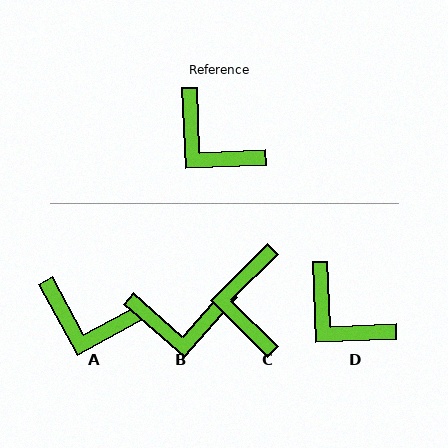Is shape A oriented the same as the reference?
No, it is off by about 26 degrees.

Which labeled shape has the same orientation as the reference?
D.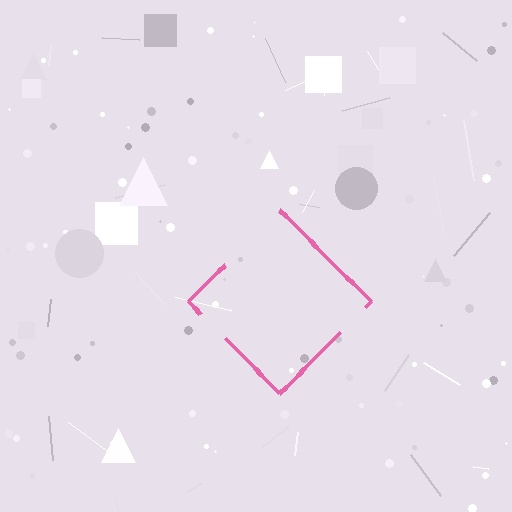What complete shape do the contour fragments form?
The contour fragments form a diamond.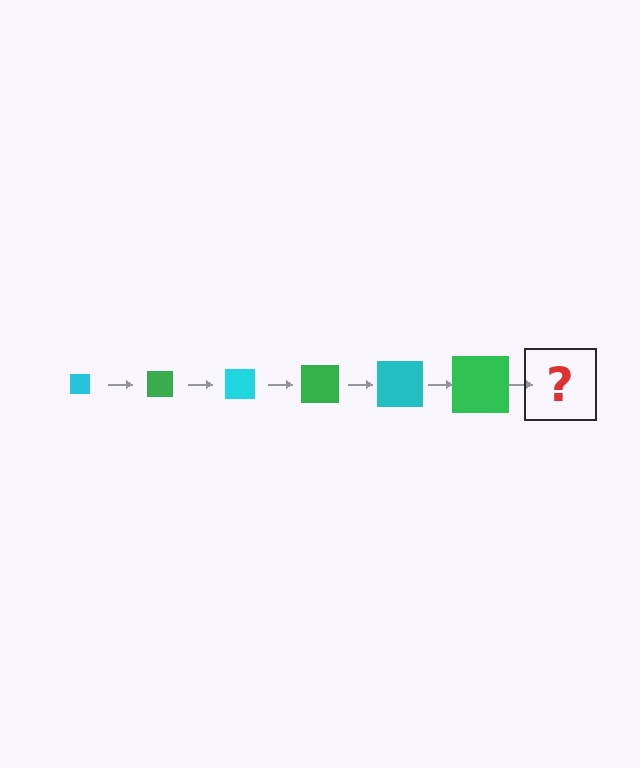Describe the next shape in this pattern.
It should be a cyan square, larger than the previous one.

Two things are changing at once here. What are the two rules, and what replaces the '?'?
The two rules are that the square grows larger each step and the color cycles through cyan and green. The '?' should be a cyan square, larger than the previous one.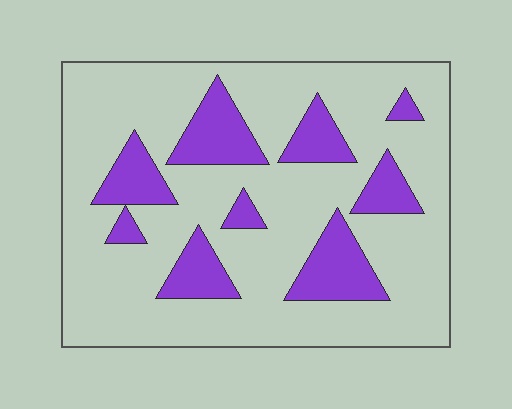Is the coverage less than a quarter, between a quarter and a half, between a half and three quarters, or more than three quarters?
Less than a quarter.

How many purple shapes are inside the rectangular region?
9.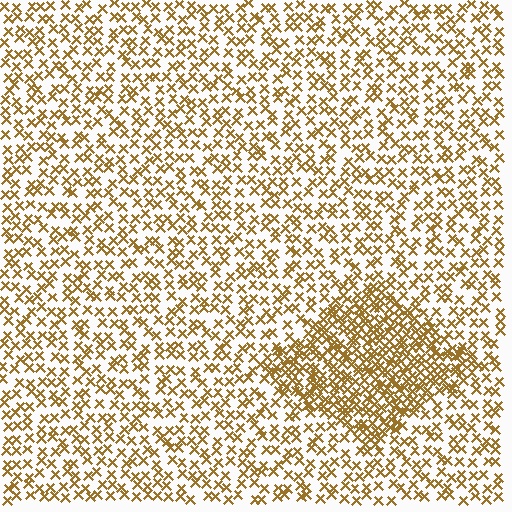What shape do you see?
I see a diamond.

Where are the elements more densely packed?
The elements are more densely packed inside the diamond boundary.